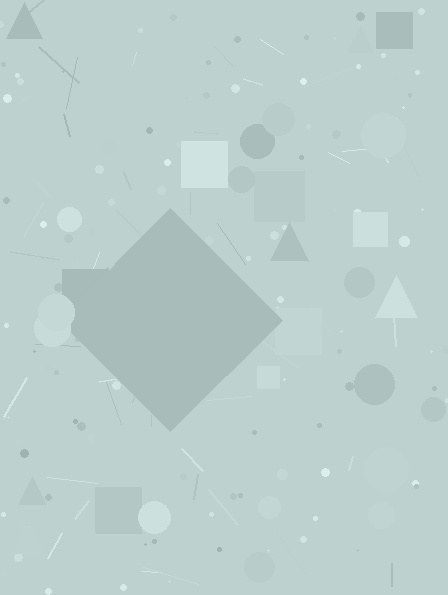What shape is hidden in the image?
A diamond is hidden in the image.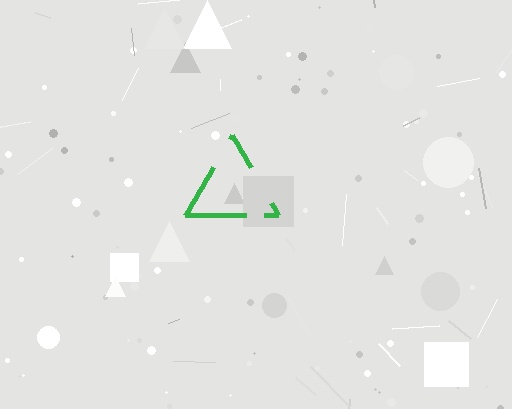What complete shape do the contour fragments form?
The contour fragments form a triangle.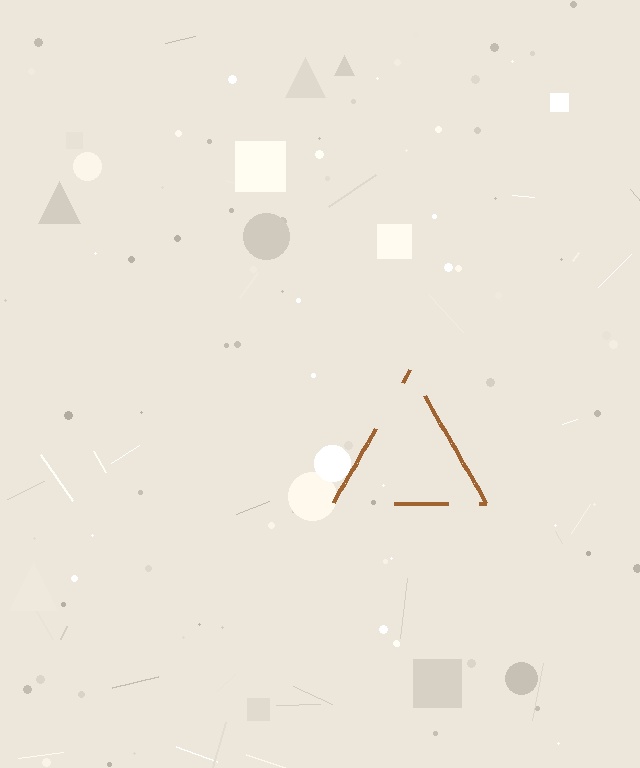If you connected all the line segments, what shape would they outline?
They would outline a triangle.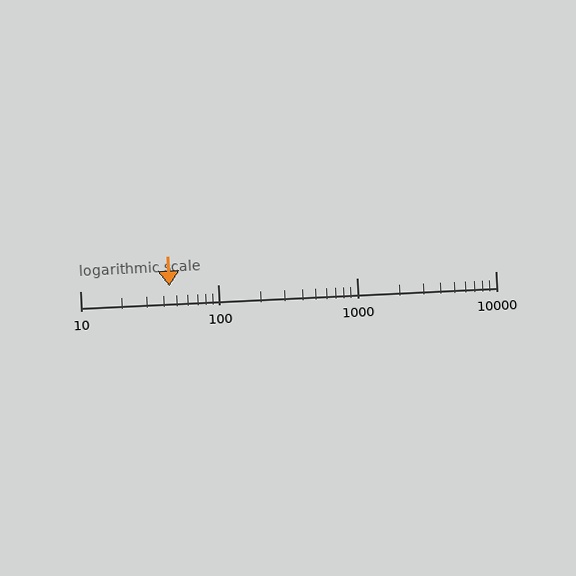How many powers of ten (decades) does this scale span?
The scale spans 3 decades, from 10 to 10000.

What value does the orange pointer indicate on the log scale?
The pointer indicates approximately 44.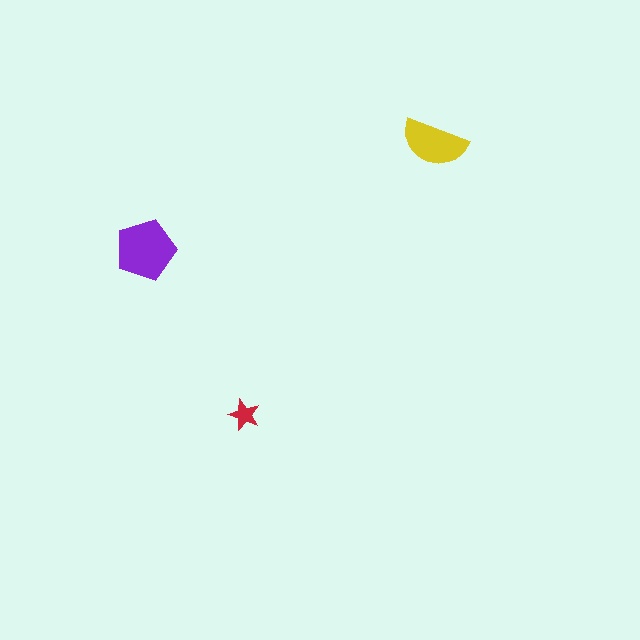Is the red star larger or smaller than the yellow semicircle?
Smaller.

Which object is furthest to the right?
The yellow semicircle is rightmost.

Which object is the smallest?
The red star.